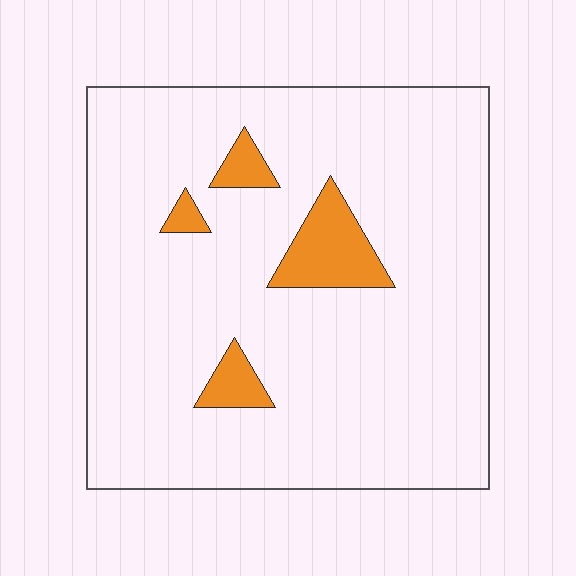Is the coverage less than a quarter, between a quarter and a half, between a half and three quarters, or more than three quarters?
Less than a quarter.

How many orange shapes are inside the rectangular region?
4.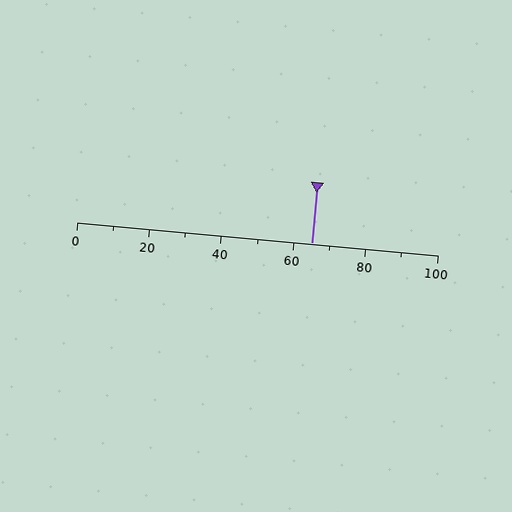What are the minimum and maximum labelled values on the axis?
The axis runs from 0 to 100.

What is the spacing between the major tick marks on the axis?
The major ticks are spaced 20 apart.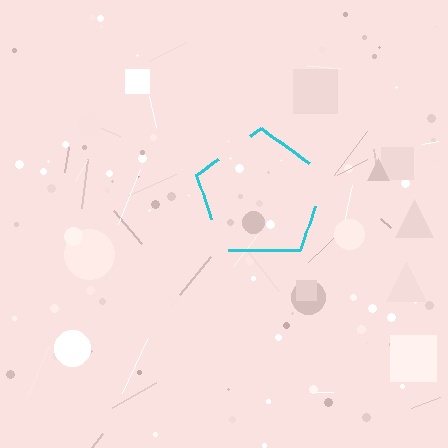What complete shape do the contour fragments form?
The contour fragments form a pentagon.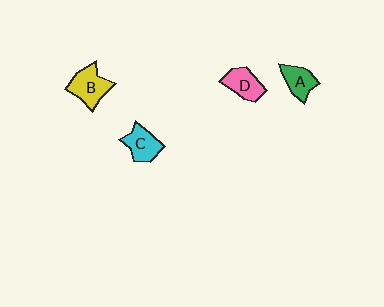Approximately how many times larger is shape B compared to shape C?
Approximately 1.2 times.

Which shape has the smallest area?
Shape A (green).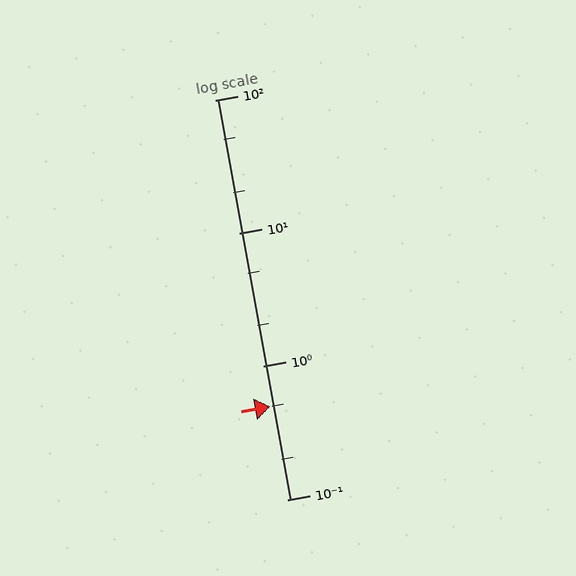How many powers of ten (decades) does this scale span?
The scale spans 3 decades, from 0.1 to 100.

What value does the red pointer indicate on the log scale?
The pointer indicates approximately 0.5.